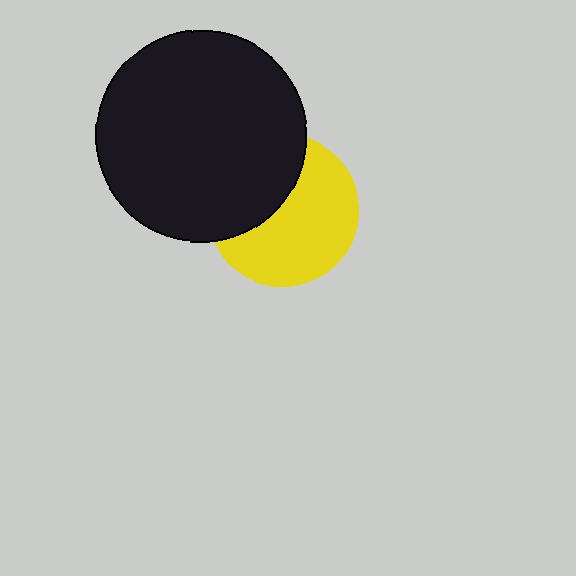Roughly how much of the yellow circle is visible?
About half of it is visible (roughly 61%).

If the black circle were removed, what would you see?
You would see the complete yellow circle.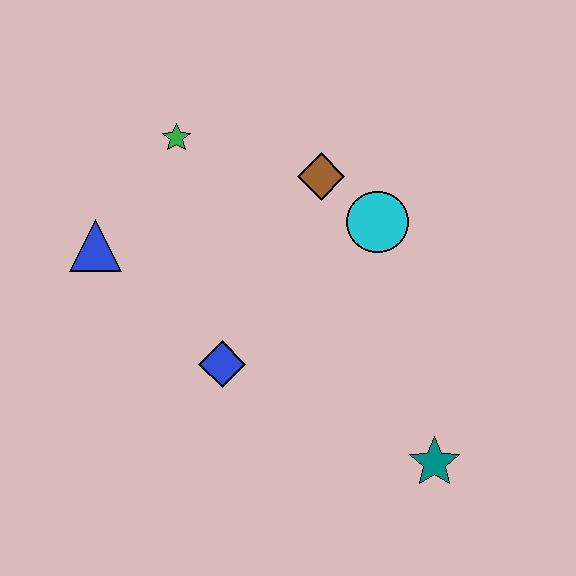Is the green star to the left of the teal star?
Yes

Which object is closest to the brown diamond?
The cyan circle is closest to the brown diamond.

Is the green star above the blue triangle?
Yes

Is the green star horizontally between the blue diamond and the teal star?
No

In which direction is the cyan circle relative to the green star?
The cyan circle is to the right of the green star.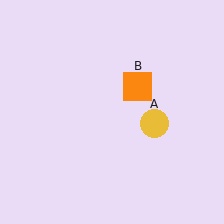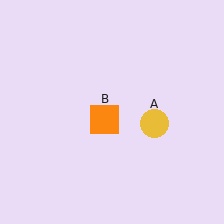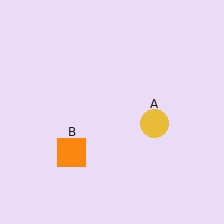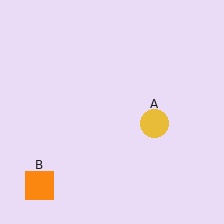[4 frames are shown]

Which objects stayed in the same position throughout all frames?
Yellow circle (object A) remained stationary.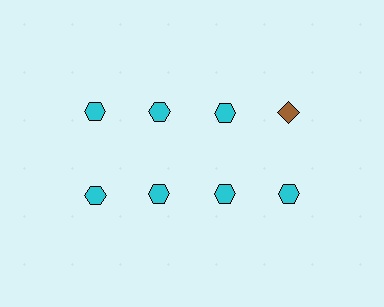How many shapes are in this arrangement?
There are 8 shapes arranged in a grid pattern.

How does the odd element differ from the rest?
It differs in both color (brown instead of cyan) and shape (diamond instead of hexagon).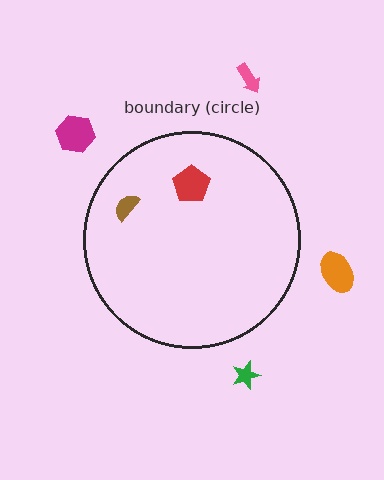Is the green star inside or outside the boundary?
Outside.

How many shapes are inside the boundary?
2 inside, 4 outside.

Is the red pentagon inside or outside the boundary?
Inside.